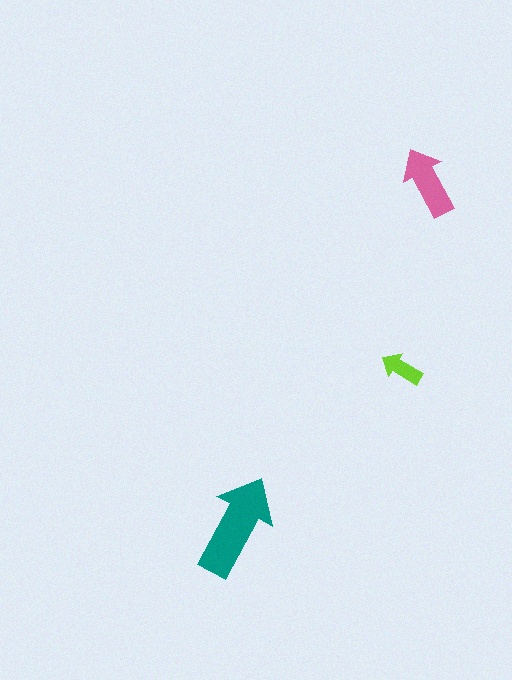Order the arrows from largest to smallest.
the teal one, the pink one, the lime one.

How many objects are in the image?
There are 3 objects in the image.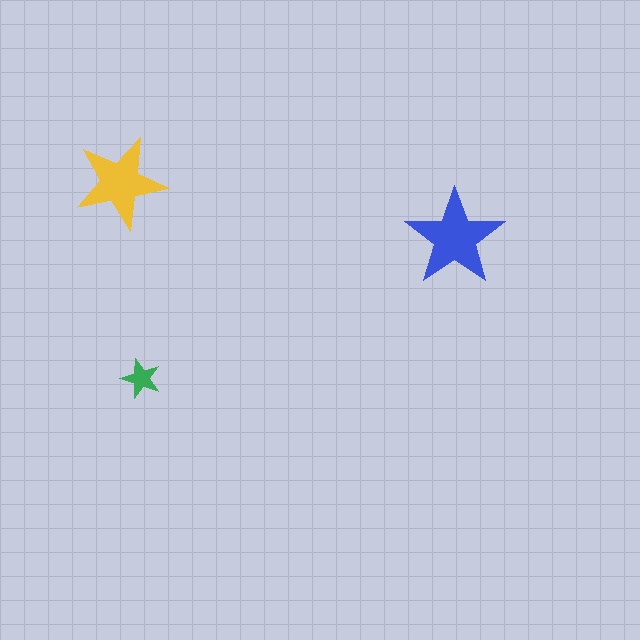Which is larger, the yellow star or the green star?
The yellow one.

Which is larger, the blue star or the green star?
The blue one.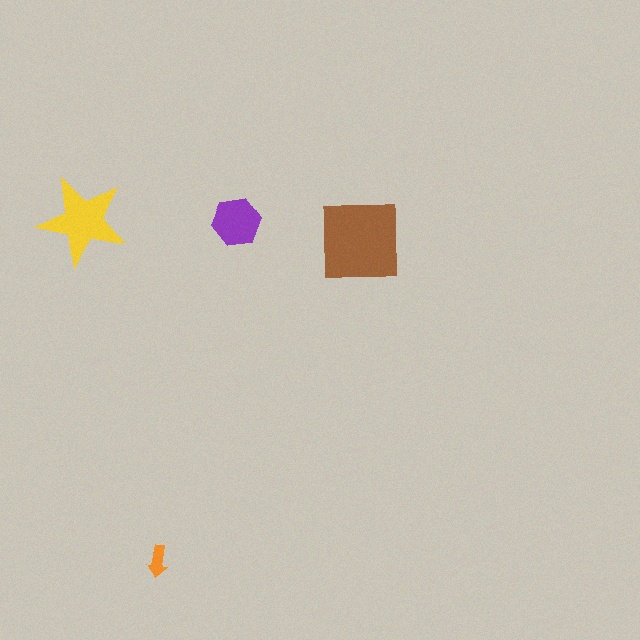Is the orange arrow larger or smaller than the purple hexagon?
Smaller.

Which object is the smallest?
The orange arrow.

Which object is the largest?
The brown square.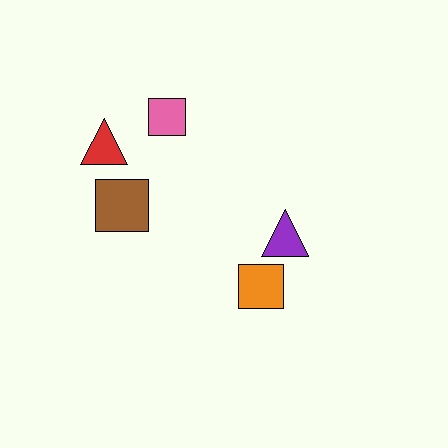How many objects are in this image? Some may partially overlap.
There are 5 objects.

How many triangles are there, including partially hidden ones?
There are 2 triangles.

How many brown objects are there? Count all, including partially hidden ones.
There is 1 brown object.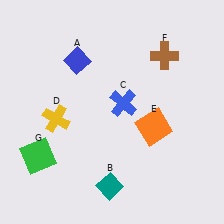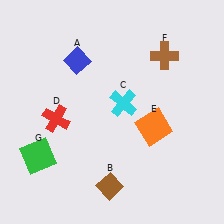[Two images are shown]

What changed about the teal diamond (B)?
In Image 1, B is teal. In Image 2, it changed to brown.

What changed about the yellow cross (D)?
In Image 1, D is yellow. In Image 2, it changed to red.